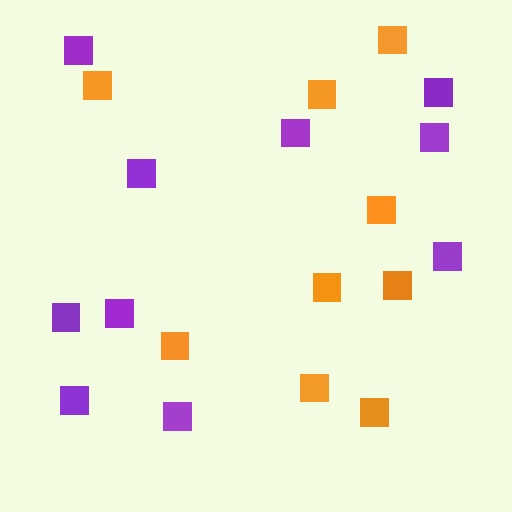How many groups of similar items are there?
There are 2 groups: one group of purple squares (10) and one group of orange squares (9).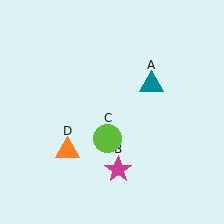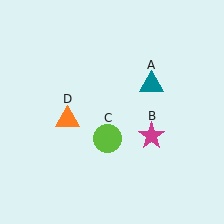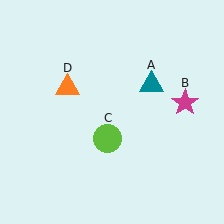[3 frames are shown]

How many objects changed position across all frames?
2 objects changed position: magenta star (object B), orange triangle (object D).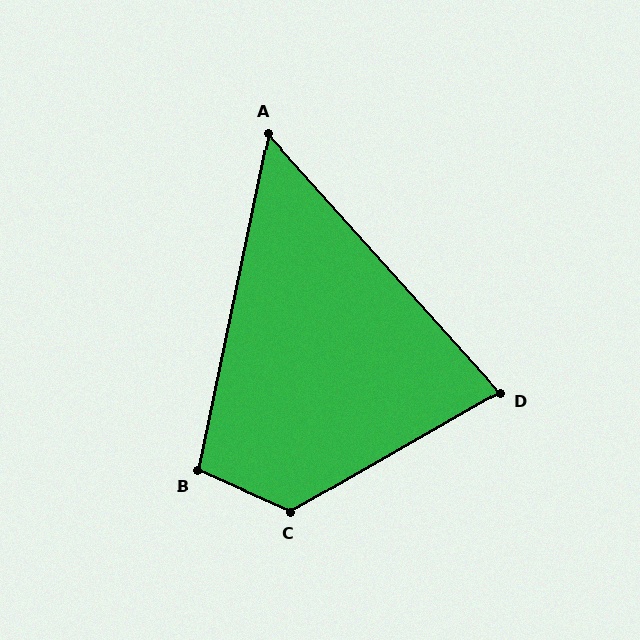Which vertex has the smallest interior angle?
A, at approximately 54 degrees.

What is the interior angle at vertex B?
Approximately 102 degrees (obtuse).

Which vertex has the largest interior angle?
C, at approximately 126 degrees.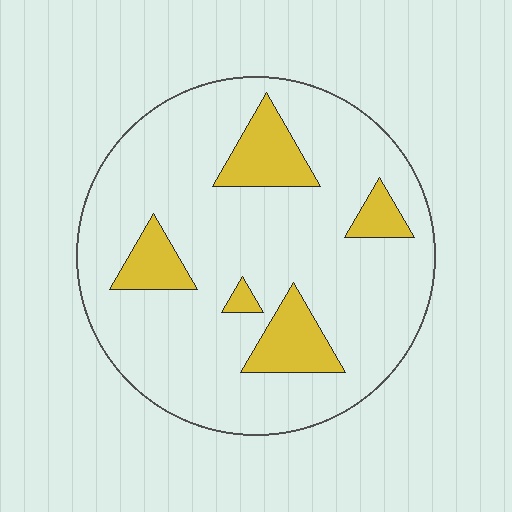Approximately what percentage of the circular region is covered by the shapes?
Approximately 15%.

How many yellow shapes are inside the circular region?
5.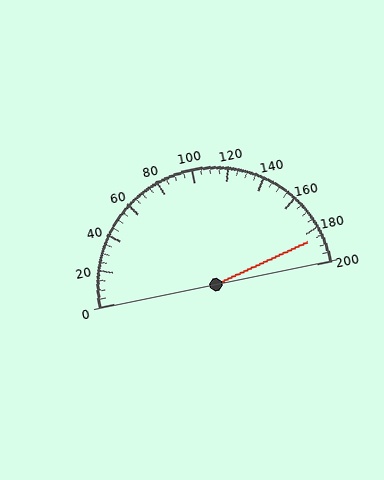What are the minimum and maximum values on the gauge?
The gauge ranges from 0 to 200.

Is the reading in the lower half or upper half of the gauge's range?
The reading is in the upper half of the range (0 to 200).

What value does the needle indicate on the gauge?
The needle indicates approximately 185.